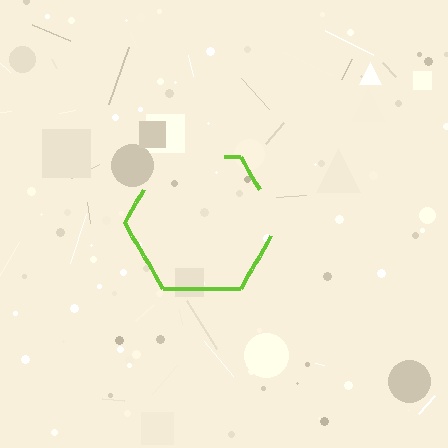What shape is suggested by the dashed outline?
The dashed outline suggests a hexagon.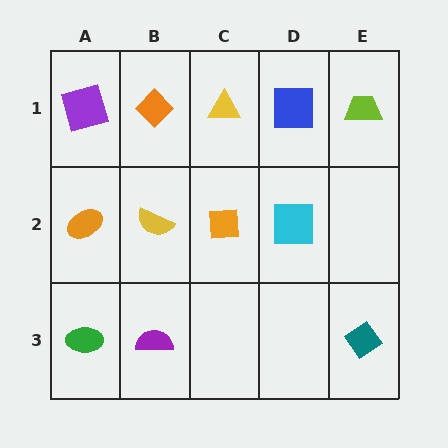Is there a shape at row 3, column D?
No, that cell is empty.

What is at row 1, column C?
A yellow triangle.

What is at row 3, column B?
A purple semicircle.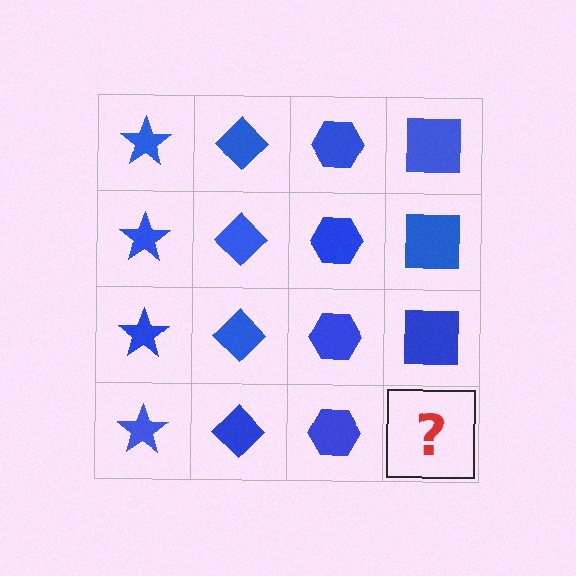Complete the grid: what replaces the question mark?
The question mark should be replaced with a blue square.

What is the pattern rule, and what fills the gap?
The rule is that each column has a consistent shape. The gap should be filled with a blue square.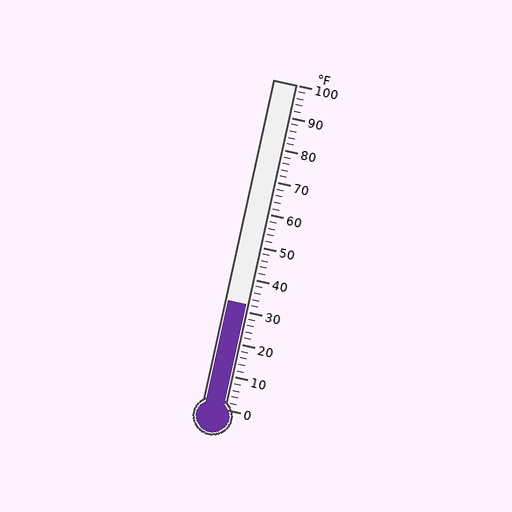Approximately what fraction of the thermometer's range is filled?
The thermometer is filled to approximately 30% of its range.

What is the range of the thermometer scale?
The thermometer scale ranges from 0°F to 100°F.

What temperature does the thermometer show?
The thermometer shows approximately 32°F.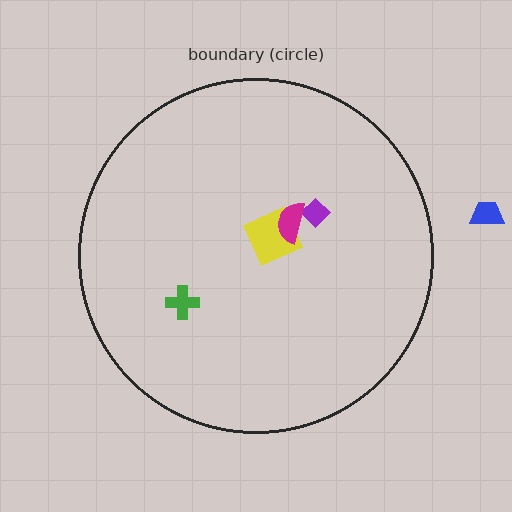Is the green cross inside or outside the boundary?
Inside.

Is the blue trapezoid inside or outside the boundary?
Outside.